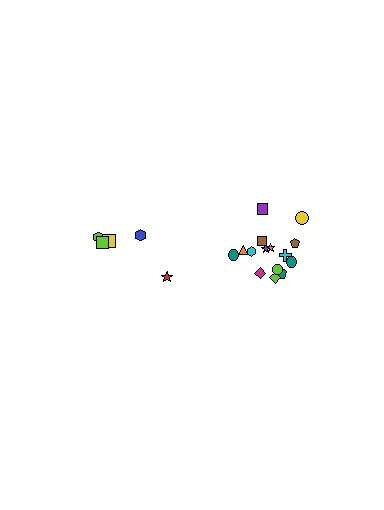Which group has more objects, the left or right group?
The right group.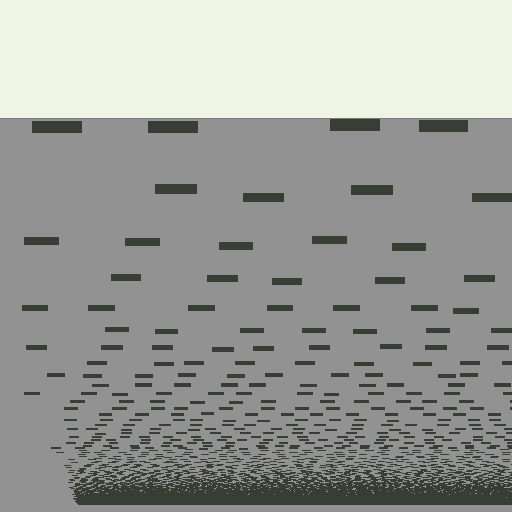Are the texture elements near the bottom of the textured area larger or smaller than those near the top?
Smaller. The gradient is inverted — elements near the bottom are smaller and denser.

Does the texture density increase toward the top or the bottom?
Density increases toward the bottom.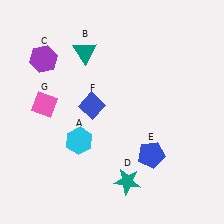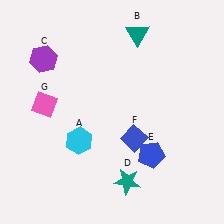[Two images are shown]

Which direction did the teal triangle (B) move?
The teal triangle (B) moved right.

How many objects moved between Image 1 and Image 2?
2 objects moved between the two images.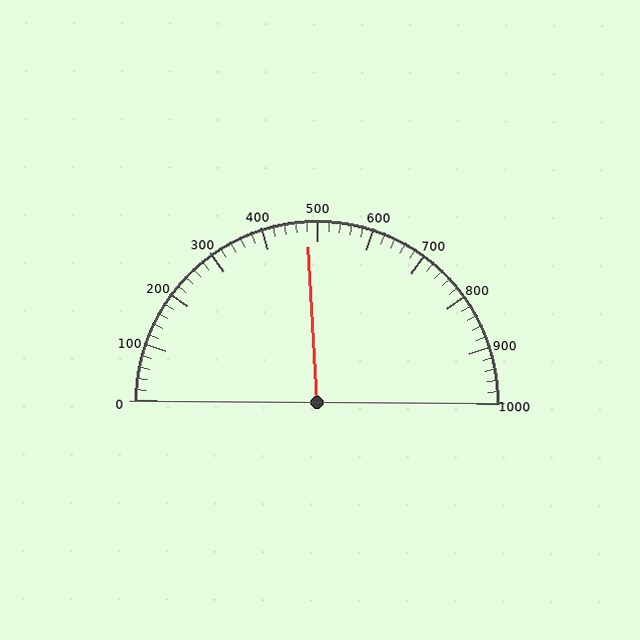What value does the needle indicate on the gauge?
The needle indicates approximately 480.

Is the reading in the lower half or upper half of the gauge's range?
The reading is in the lower half of the range (0 to 1000).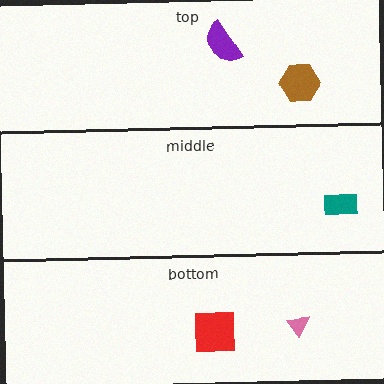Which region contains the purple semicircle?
The top region.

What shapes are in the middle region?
The teal rectangle.